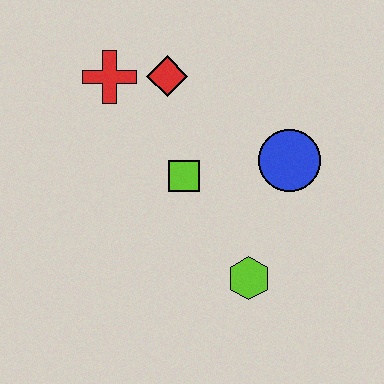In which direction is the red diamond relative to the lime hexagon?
The red diamond is above the lime hexagon.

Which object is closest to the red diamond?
The red cross is closest to the red diamond.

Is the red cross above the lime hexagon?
Yes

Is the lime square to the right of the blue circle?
No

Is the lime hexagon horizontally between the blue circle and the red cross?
Yes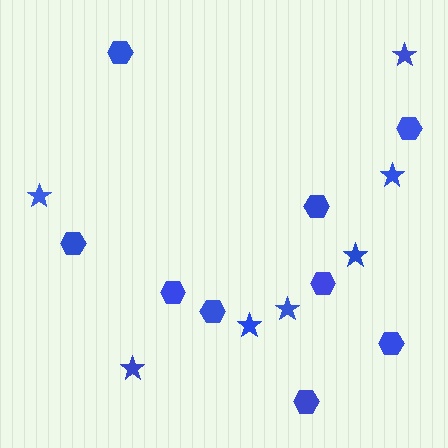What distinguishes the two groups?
There are 2 groups: one group of hexagons (9) and one group of stars (7).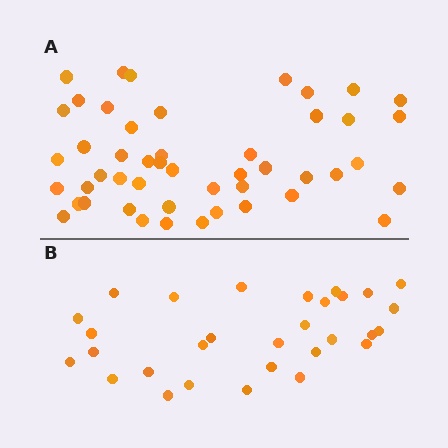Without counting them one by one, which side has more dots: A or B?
Region A (the top region) has more dots.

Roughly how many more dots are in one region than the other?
Region A has approximately 20 more dots than region B.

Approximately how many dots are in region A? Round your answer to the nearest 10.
About 50 dots. (The exact count is 48, which rounds to 50.)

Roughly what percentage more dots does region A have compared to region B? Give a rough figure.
About 60% more.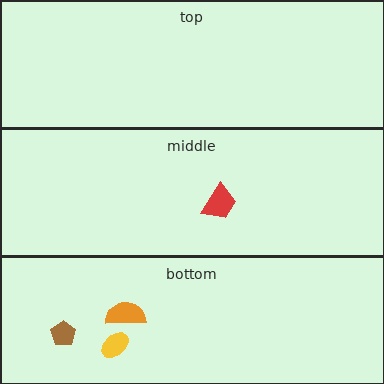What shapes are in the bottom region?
The orange semicircle, the yellow ellipse, the brown pentagon.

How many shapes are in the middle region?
1.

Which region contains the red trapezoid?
The middle region.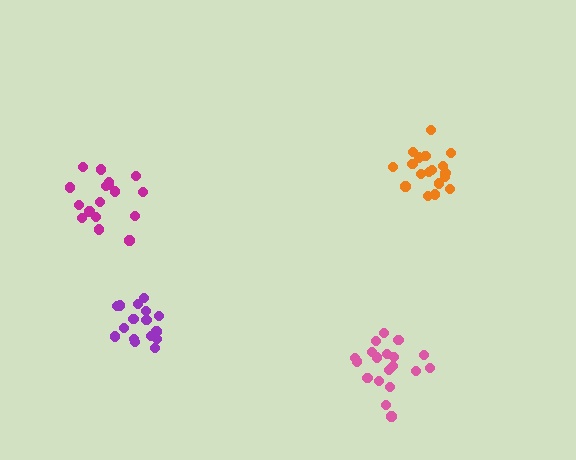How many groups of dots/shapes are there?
There are 4 groups.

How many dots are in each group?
Group 1: 16 dots, Group 2: 19 dots, Group 3: 17 dots, Group 4: 19 dots (71 total).